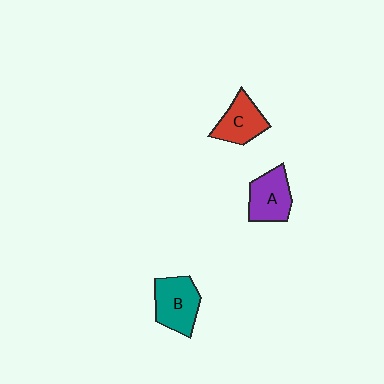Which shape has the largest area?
Shape B (teal).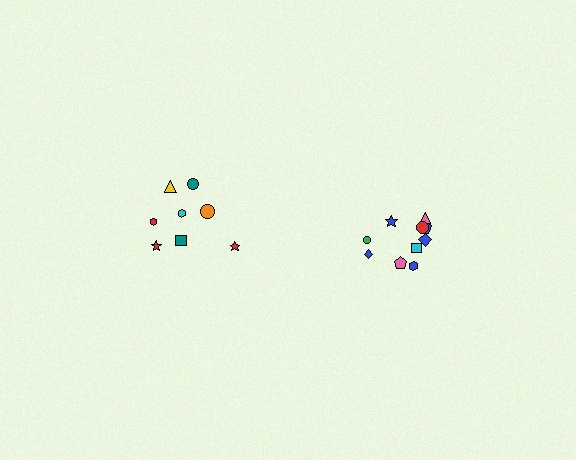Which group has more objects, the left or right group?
The right group.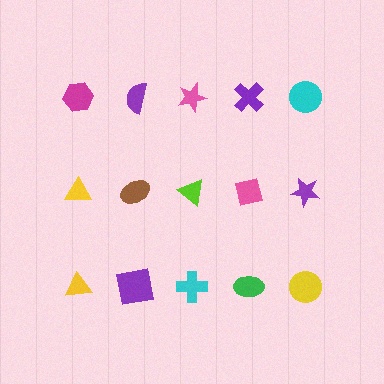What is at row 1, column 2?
A purple semicircle.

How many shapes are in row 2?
5 shapes.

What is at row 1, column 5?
A cyan circle.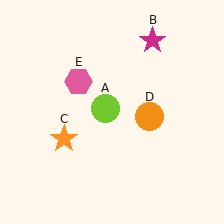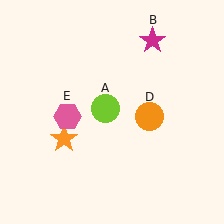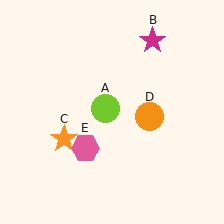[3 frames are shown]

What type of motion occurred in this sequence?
The pink hexagon (object E) rotated counterclockwise around the center of the scene.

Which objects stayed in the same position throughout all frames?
Lime circle (object A) and magenta star (object B) and orange star (object C) and orange circle (object D) remained stationary.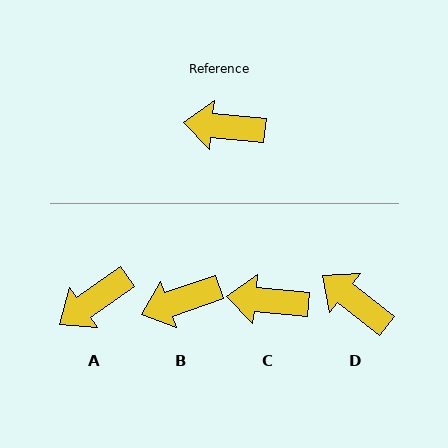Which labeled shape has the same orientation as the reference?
C.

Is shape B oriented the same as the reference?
No, it is off by about 25 degrees.